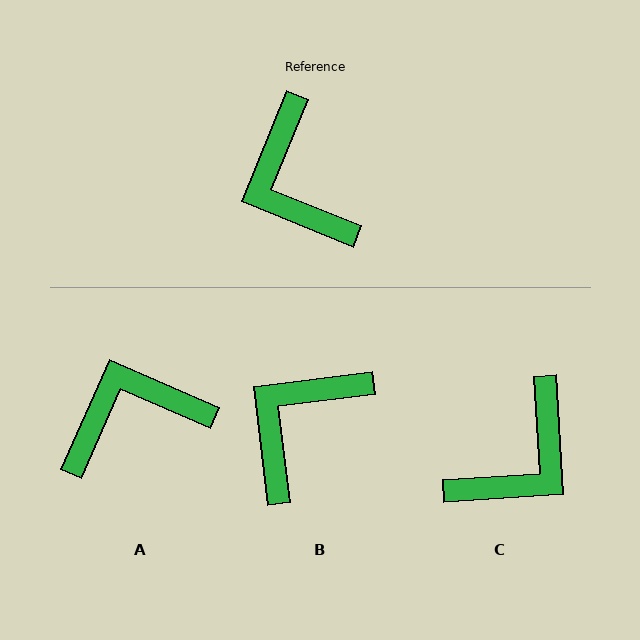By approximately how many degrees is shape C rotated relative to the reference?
Approximately 116 degrees counter-clockwise.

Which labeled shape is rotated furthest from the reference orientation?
C, about 116 degrees away.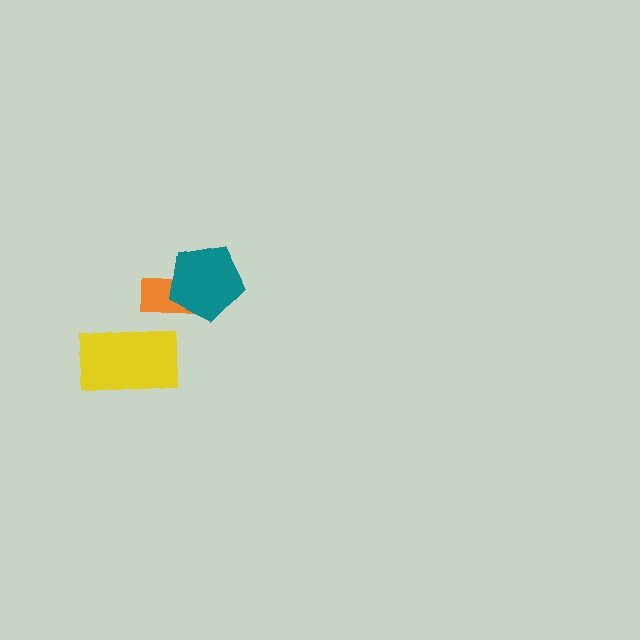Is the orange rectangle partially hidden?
Yes, it is partially covered by another shape.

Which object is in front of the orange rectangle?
The teal pentagon is in front of the orange rectangle.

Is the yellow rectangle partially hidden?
No, no other shape covers it.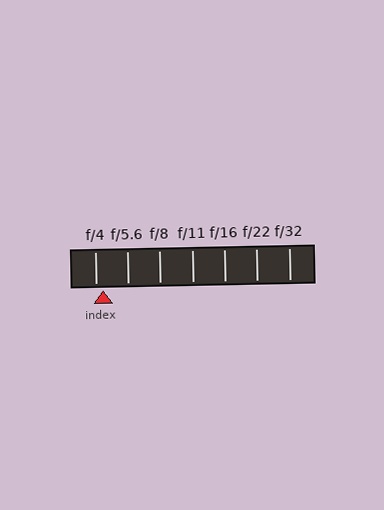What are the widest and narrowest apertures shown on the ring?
The widest aperture shown is f/4 and the narrowest is f/32.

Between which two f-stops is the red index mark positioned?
The index mark is between f/4 and f/5.6.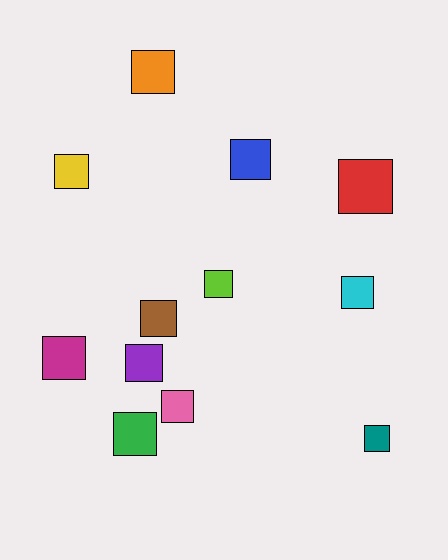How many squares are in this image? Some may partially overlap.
There are 12 squares.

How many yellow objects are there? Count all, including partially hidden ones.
There is 1 yellow object.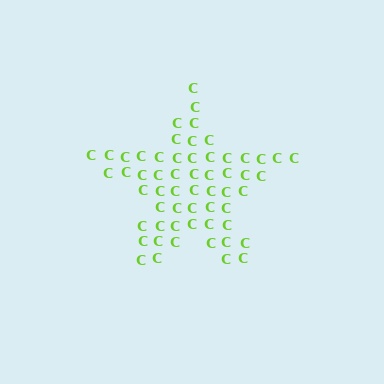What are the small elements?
The small elements are letter C's.